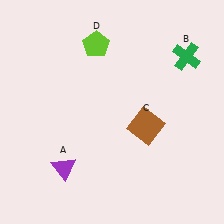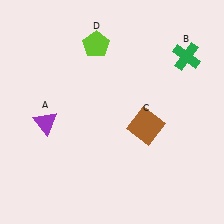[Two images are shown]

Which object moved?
The purple triangle (A) moved up.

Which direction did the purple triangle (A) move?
The purple triangle (A) moved up.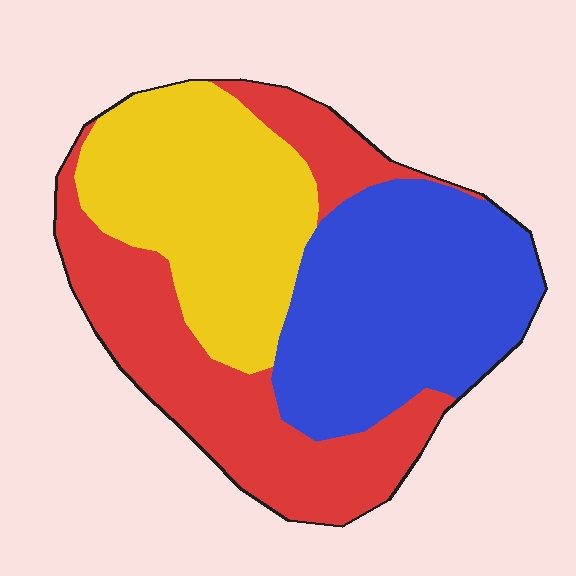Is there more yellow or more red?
Red.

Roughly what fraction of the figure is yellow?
Yellow covers 31% of the figure.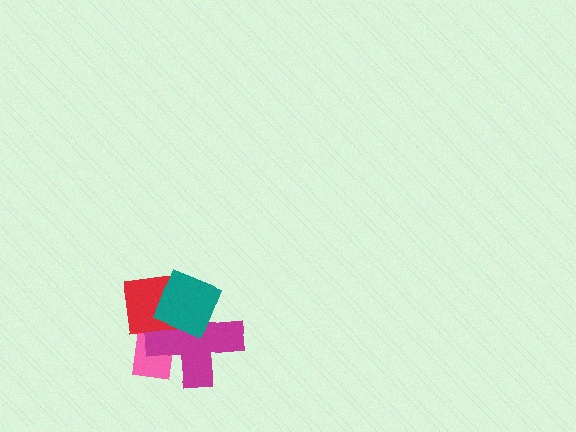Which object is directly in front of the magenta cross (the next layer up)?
The red square is directly in front of the magenta cross.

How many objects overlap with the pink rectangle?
3 objects overlap with the pink rectangle.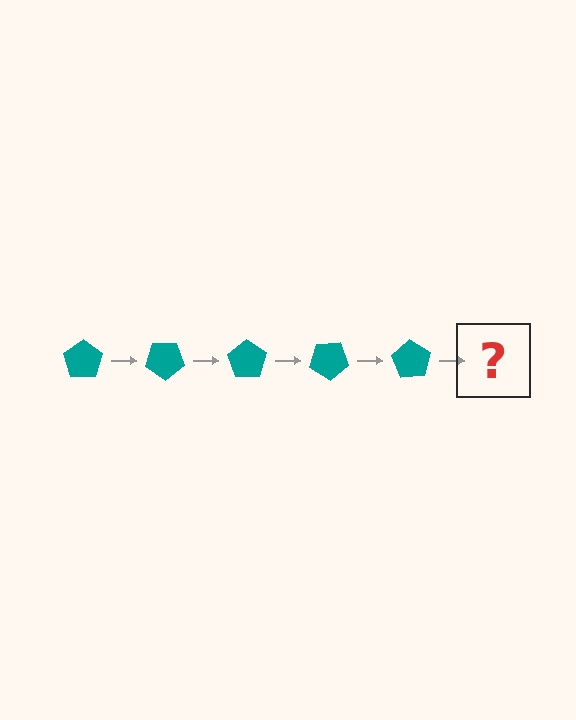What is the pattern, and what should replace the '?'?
The pattern is that the pentagon rotates 35 degrees each step. The '?' should be a teal pentagon rotated 175 degrees.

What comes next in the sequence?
The next element should be a teal pentagon rotated 175 degrees.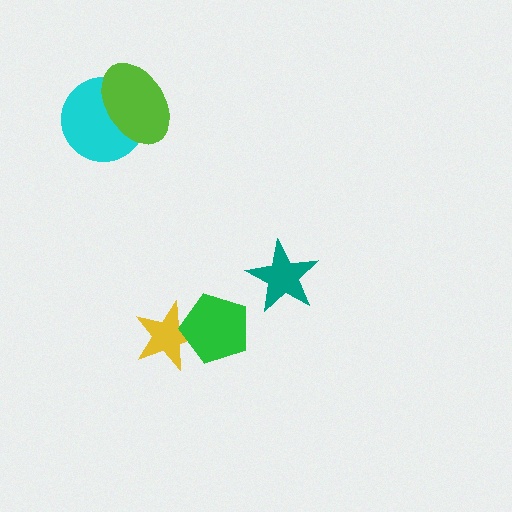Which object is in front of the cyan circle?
The lime ellipse is in front of the cyan circle.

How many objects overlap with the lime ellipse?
1 object overlaps with the lime ellipse.